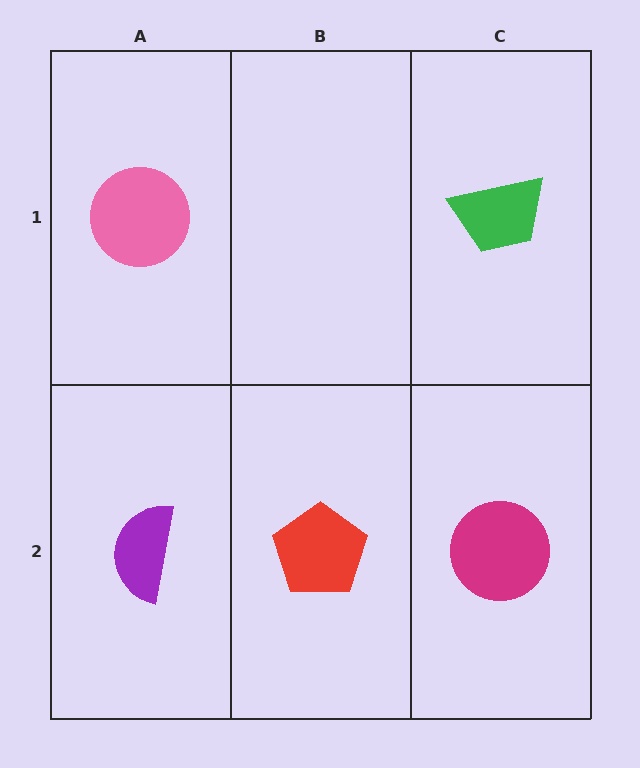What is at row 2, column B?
A red pentagon.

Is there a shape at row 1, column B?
No, that cell is empty.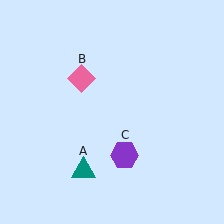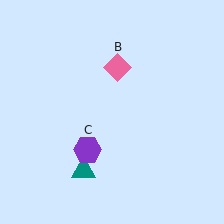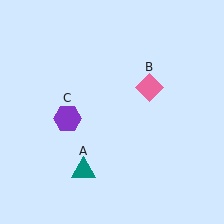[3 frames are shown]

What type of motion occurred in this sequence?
The pink diamond (object B), purple hexagon (object C) rotated clockwise around the center of the scene.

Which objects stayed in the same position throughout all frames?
Teal triangle (object A) remained stationary.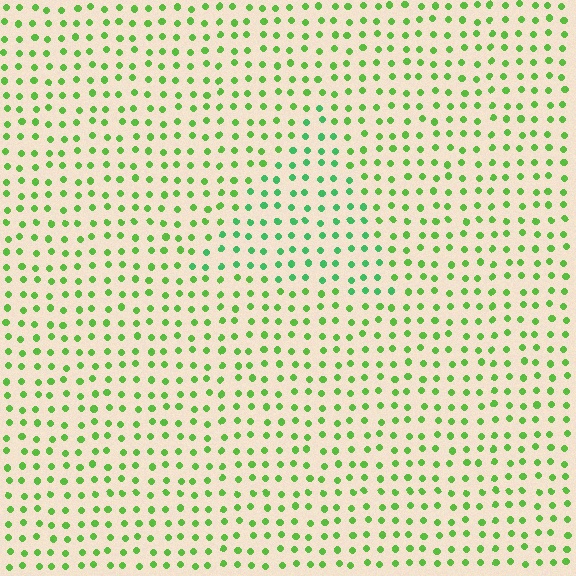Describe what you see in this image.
The image is filled with small lime elements in a uniform arrangement. A triangle-shaped region is visible where the elements are tinted to a slightly different hue, forming a subtle color boundary.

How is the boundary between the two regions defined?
The boundary is defined purely by a slight shift in hue (about 29 degrees). Spacing, size, and orientation are identical on both sides.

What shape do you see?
I see a triangle.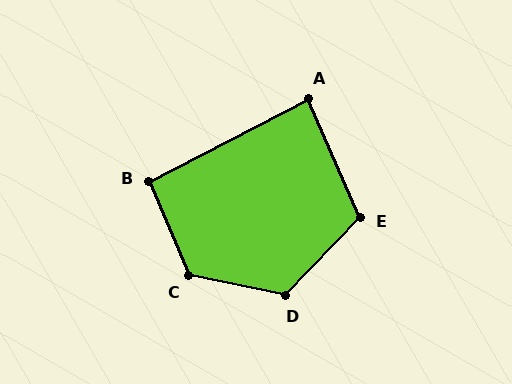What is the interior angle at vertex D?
Approximately 122 degrees (obtuse).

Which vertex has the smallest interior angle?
A, at approximately 86 degrees.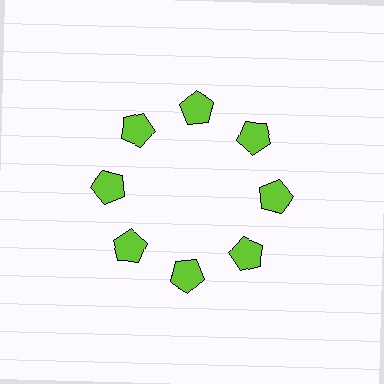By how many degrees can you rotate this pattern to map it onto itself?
The pattern maps onto itself every 45 degrees of rotation.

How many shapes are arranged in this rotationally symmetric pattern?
There are 8 shapes, arranged in 8 groups of 1.